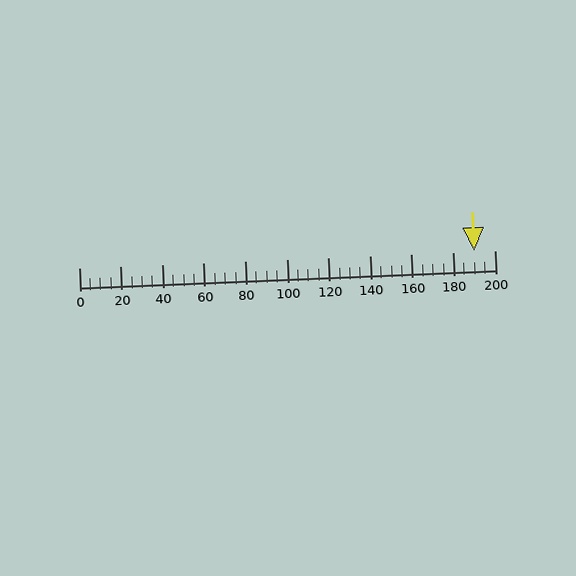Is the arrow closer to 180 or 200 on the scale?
The arrow is closer to 200.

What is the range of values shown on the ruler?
The ruler shows values from 0 to 200.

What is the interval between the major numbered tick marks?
The major tick marks are spaced 20 units apart.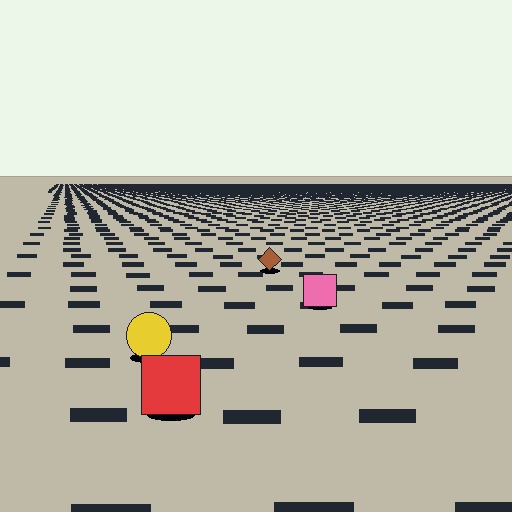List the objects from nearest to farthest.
From nearest to farthest: the red square, the yellow circle, the pink square, the brown diamond.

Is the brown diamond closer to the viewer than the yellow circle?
No. The yellow circle is closer — you can tell from the texture gradient: the ground texture is coarser near it.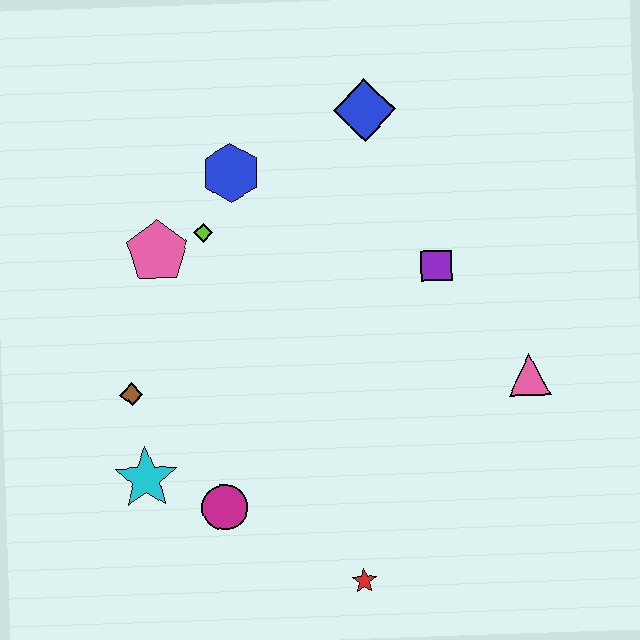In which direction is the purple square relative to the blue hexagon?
The purple square is to the right of the blue hexagon.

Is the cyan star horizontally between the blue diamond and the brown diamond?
Yes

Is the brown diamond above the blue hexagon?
No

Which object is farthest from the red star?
The blue diamond is farthest from the red star.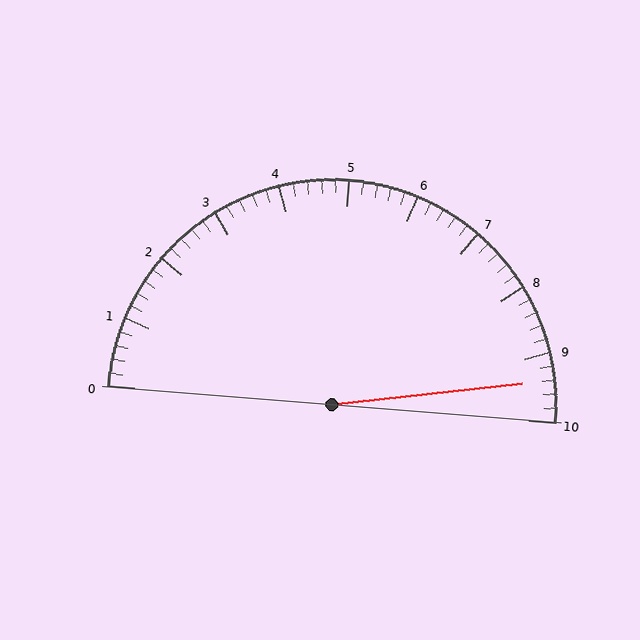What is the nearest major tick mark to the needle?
The nearest major tick mark is 9.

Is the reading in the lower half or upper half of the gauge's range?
The reading is in the upper half of the range (0 to 10).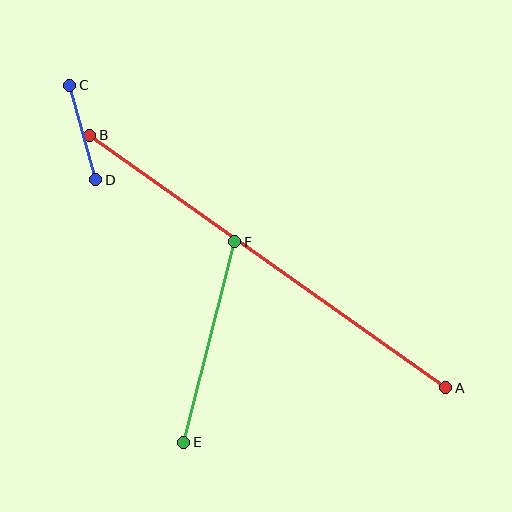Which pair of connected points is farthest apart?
Points A and B are farthest apart.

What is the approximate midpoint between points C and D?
The midpoint is at approximately (83, 133) pixels.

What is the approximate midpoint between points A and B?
The midpoint is at approximately (268, 262) pixels.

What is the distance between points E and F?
The distance is approximately 207 pixels.